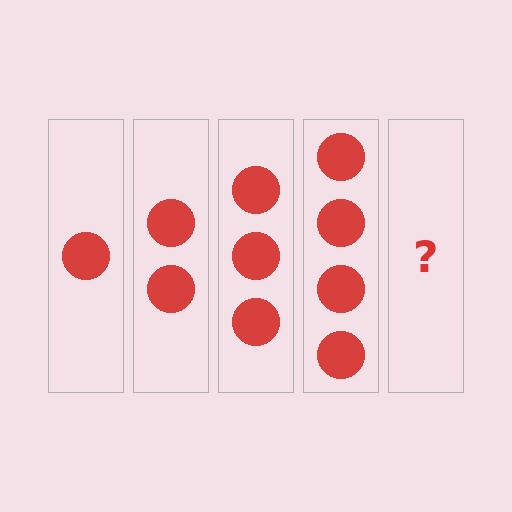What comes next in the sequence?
The next element should be 5 circles.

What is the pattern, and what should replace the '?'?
The pattern is that each step adds one more circle. The '?' should be 5 circles.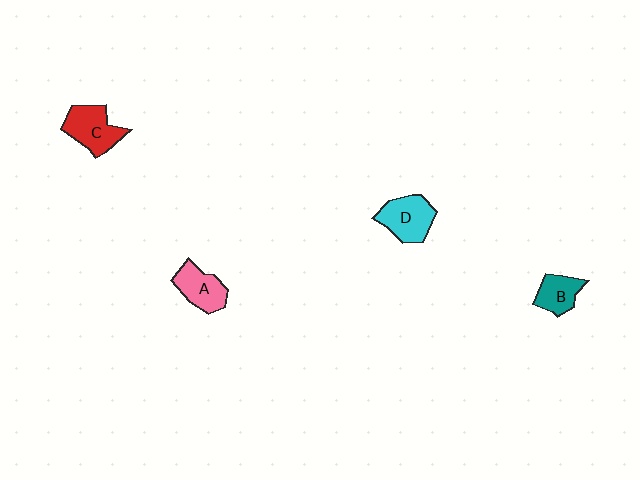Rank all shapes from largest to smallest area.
From largest to smallest: C (red), D (cyan), A (pink), B (teal).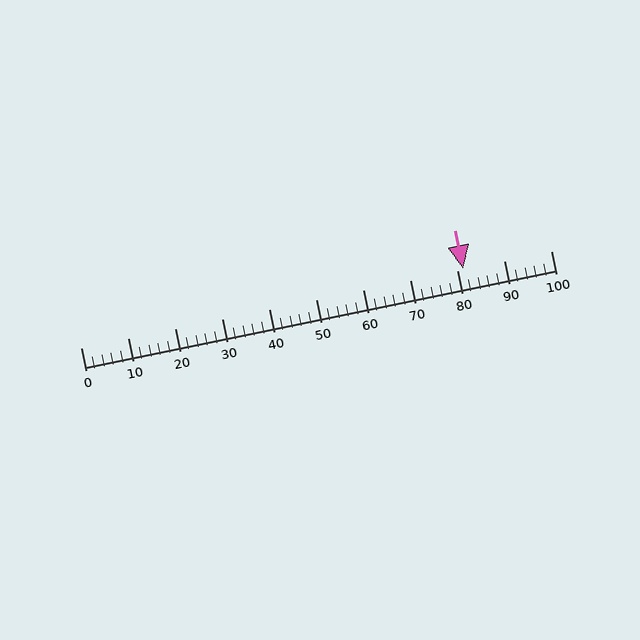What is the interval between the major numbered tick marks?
The major tick marks are spaced 10 units apart.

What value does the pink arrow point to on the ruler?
The pink arrow points to approximately 81.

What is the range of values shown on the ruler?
The ruler shows values from 0 to 100.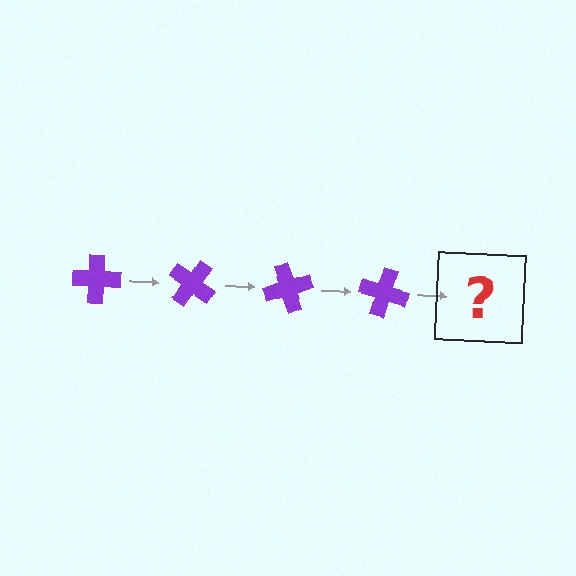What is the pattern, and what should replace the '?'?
The pattern is that the cross rotates 35 degrees each step. The '?' should be a purple cross rotated 140 degrees.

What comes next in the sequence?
The next element should be a purple cross rotated 140 degrees.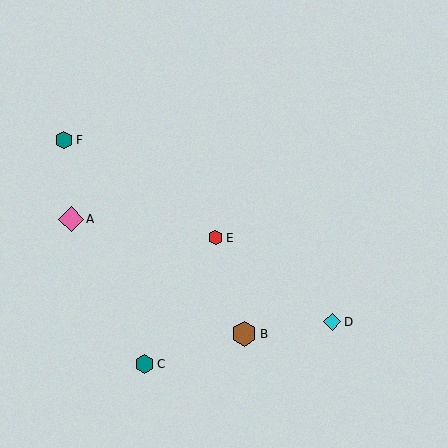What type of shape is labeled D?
Shape D is a cyan diamond.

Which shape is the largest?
The brown hexagon (labeled B) is the largest.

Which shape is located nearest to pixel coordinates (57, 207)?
The pink diamond (labeled A) at (71, 219) is nearest to that location.